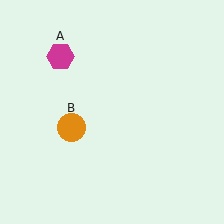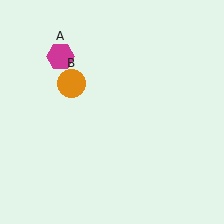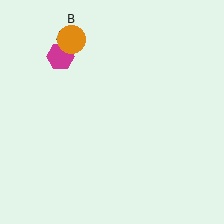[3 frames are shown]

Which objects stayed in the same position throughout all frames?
Magenta hexagon (object A) remained stationary.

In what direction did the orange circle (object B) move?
The orange circle (object B) moved up.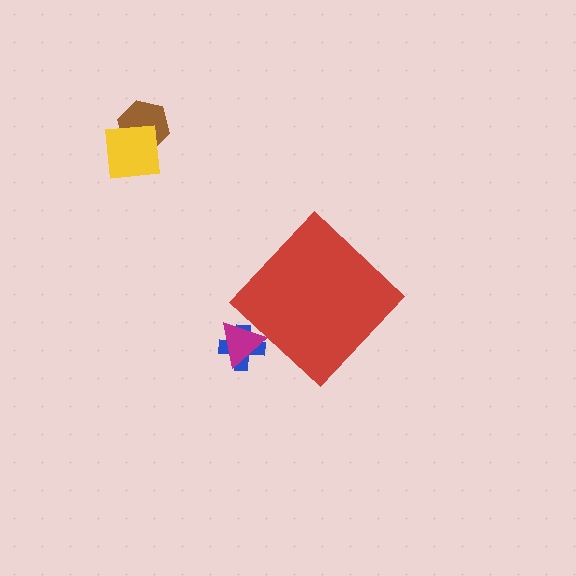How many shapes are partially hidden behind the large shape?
2 shapes are partially hidden.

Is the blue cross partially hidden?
Yes, the blue cross is partially hidden behind the red diamond.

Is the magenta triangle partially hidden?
Yes, the magenta triangle is partially hidden behind the red diamond.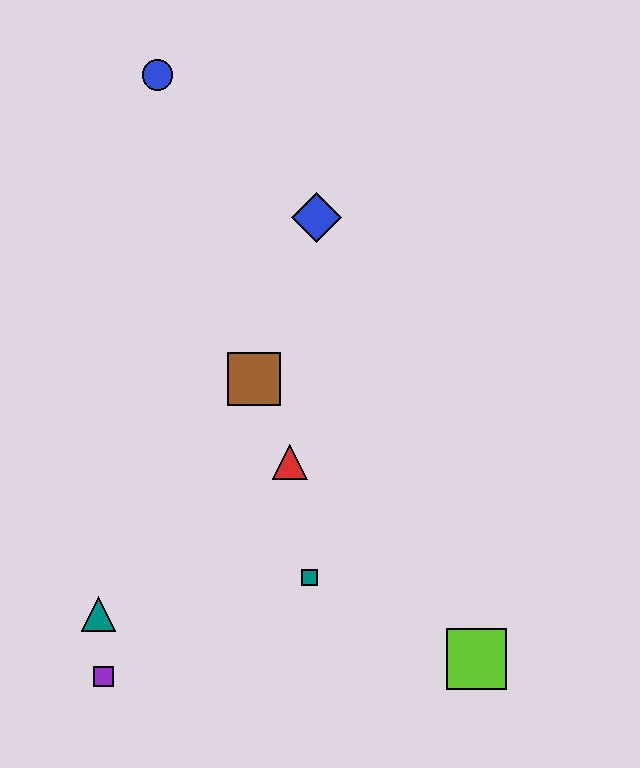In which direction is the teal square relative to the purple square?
The teal square is to the right of the purple square.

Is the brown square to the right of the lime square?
No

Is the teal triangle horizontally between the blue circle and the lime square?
No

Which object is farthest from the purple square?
The blue circle is farthest from the purple square.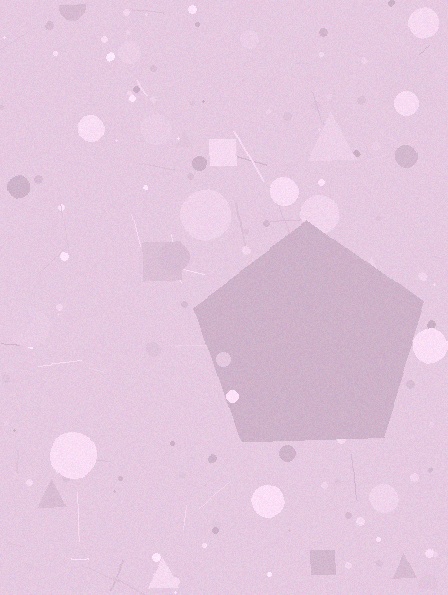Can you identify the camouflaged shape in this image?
The camouflaged shape is a pentagon.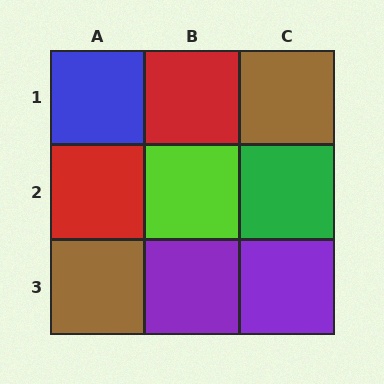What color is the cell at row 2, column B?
Lime.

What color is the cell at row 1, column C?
Brown.